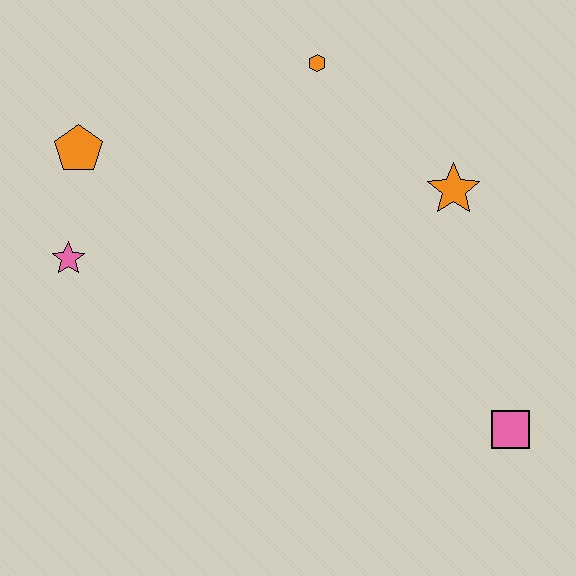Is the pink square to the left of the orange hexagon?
No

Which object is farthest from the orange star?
The pink star is farthest from the orange star.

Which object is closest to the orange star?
The orange hexagon is closest to the orange star.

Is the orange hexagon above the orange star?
Yes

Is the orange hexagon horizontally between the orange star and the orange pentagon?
Yes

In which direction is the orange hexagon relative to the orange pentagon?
The orange hexagon is to the right of the orange pentagon.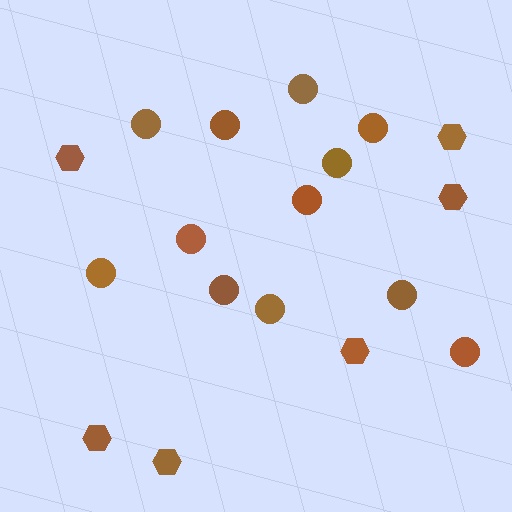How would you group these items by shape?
There are 2 groups: one group of hexagons (6) and one group of circles (12).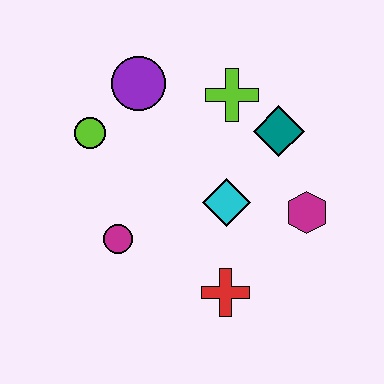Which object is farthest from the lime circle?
The magenta hexagon is farthest from the lime circle.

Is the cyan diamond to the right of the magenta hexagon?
No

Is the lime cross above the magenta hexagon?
Yes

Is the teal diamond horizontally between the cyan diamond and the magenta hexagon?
Yes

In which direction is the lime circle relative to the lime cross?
The lime circle is to the left of the lime cross.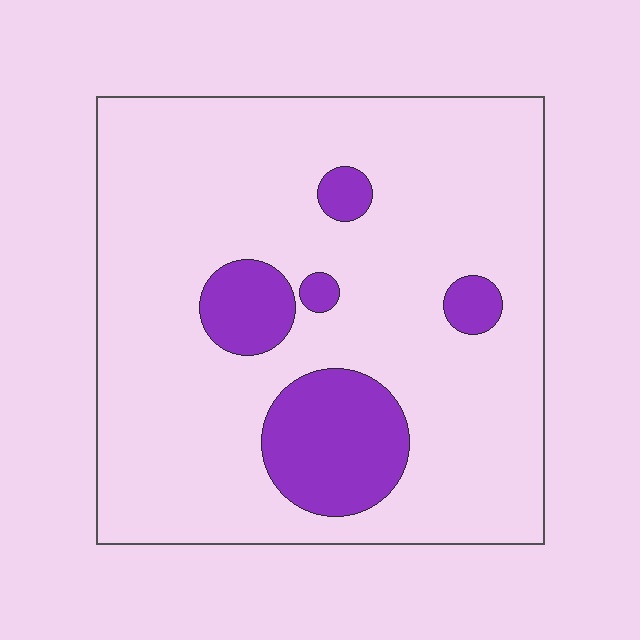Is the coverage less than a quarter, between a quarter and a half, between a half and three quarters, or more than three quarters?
Less than a quarter.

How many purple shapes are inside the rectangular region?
5.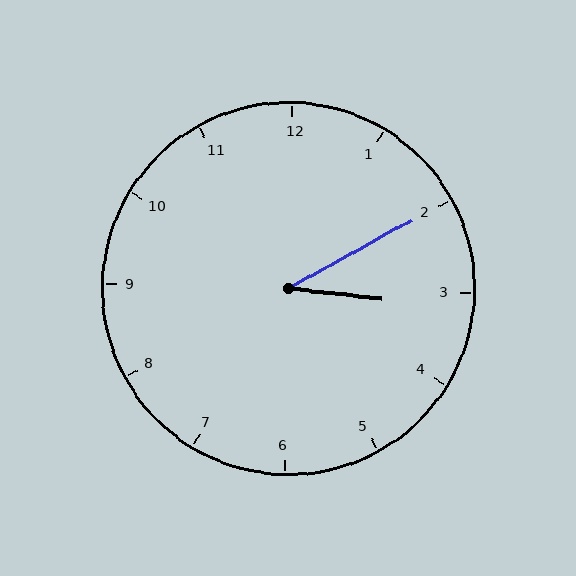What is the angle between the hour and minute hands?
Approximately 35 degrees.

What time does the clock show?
3:10.